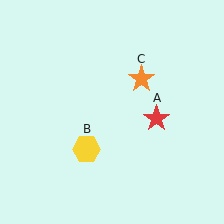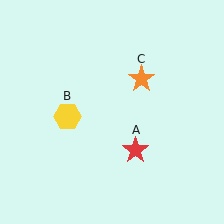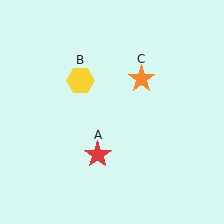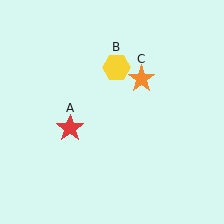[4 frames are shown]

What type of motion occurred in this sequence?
The red star (object A), yellow hexagon (object B) rotated clockwise around the center of the scene.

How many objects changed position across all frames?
2 objects changed position: red star (object A), yellow hexagon (object B).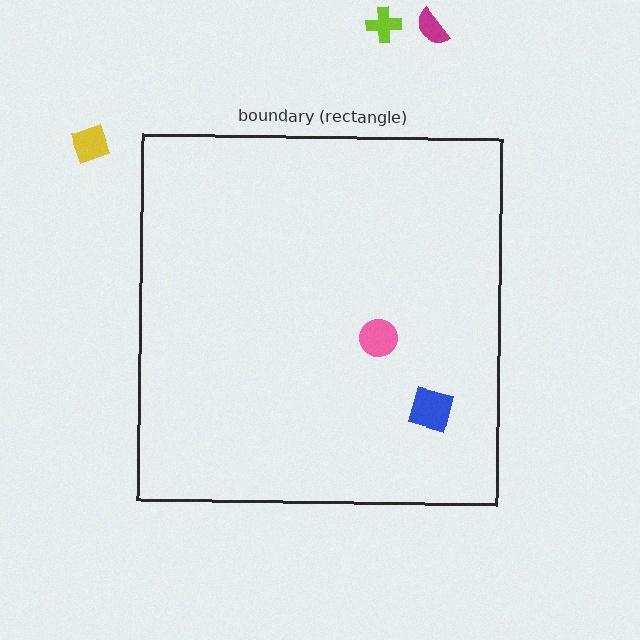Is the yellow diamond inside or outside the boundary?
Outside.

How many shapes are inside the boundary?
2 inside, 3 outside.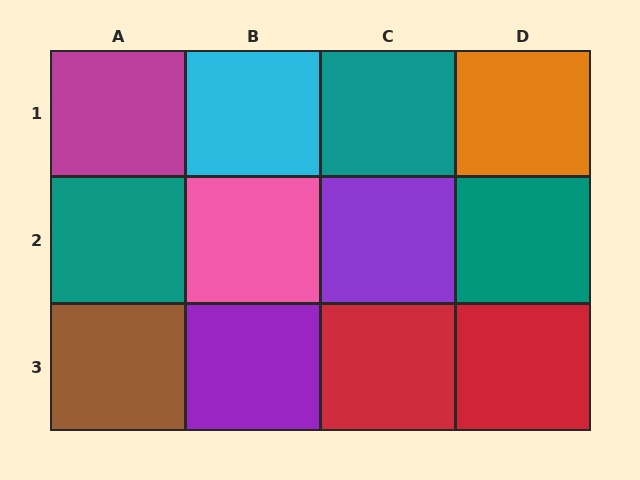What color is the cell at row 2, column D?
Teal.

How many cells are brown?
1 cell is brown.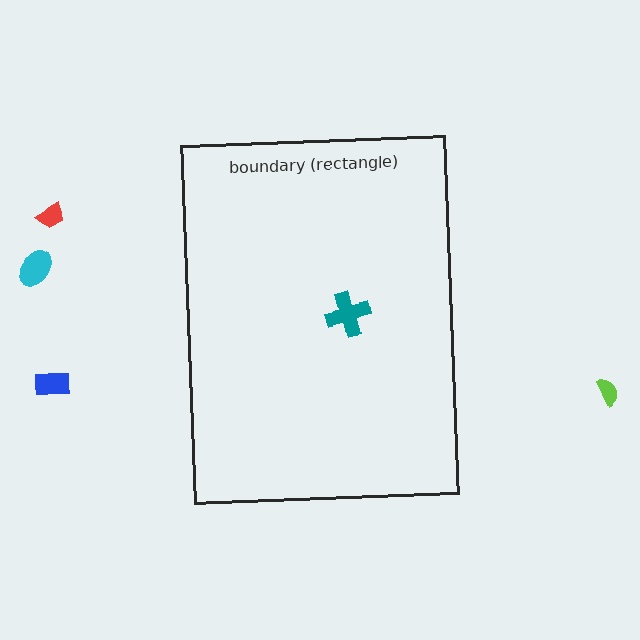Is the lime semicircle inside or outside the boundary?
Outside.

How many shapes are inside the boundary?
1 inside, 4 outside.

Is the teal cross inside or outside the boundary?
Inside.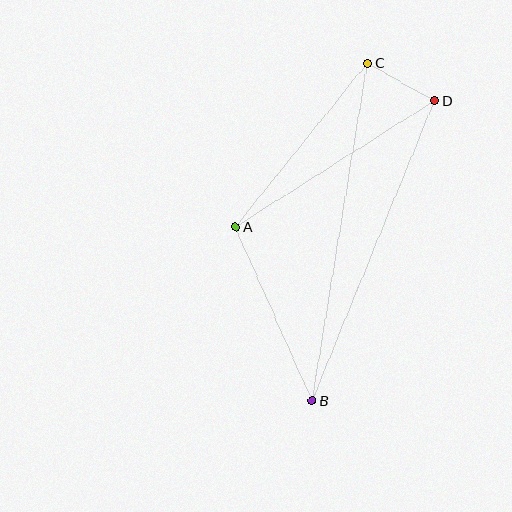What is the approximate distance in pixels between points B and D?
The distance between B and D is approximately 324 pixels.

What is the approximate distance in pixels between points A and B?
The distance between A and B is approximately 190 pixels.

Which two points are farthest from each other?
Points B and C are farthest from each other.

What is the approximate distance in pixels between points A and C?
The distance between A and C is approximately 211 pixels.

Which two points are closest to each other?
Points C and D are closest to each other.